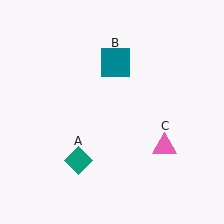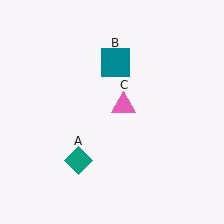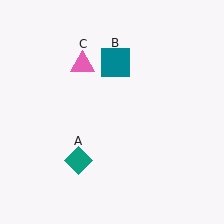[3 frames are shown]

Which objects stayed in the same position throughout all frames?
Teal diamond (object A) and teal square (object B) remained stationary.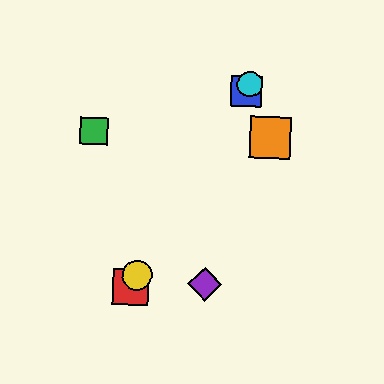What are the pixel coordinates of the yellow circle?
The yellow circle is at (137, 276).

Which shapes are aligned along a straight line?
The red square, the blue square, the yellow circle, the cyan circle are aligned along a straight line.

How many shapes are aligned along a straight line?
4 shapes (the red square, the blue square, the yellow circle, the cyan circle) are aligned along a straight line.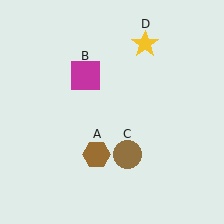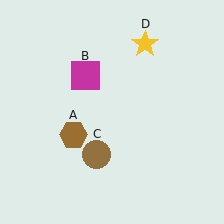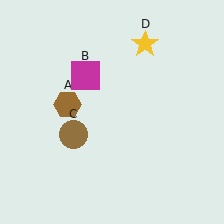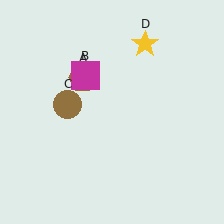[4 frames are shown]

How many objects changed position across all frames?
2 objects changed position: brown hexagon (object A), brown circle (object C).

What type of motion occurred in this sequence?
The brown hexagon (object A), brown circle (object C) rotated clockwise around the center of the scene.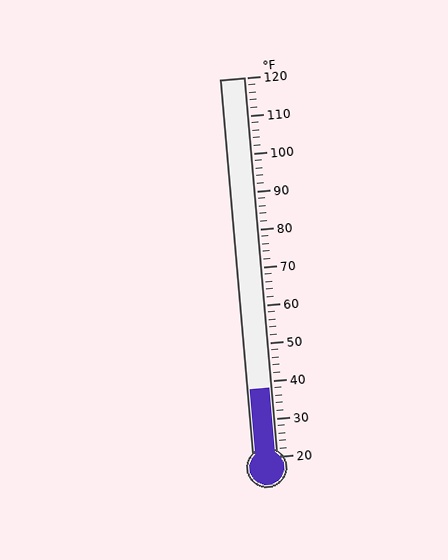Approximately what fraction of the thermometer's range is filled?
The thermometer is filled to approximately 20% of its range.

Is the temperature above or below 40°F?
The temperature is below 40°F.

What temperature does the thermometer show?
The thermometer shows approximately 38°F.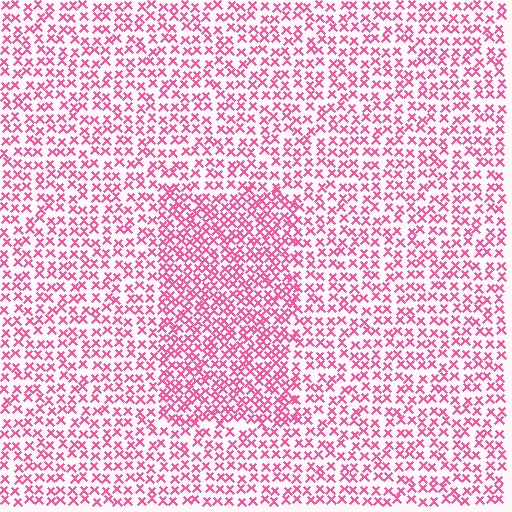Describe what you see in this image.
The image contains small pink elements arranged at two different densities. A rectangle-shaped region is visible where the elements are more densely packed than the surrounding area.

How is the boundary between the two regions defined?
The boundary is defined by a change in element density (approximately 1.6x ratio). All elements are the same color, size, and shape.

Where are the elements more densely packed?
The elements are more densely packed inside the rectangle boundary.